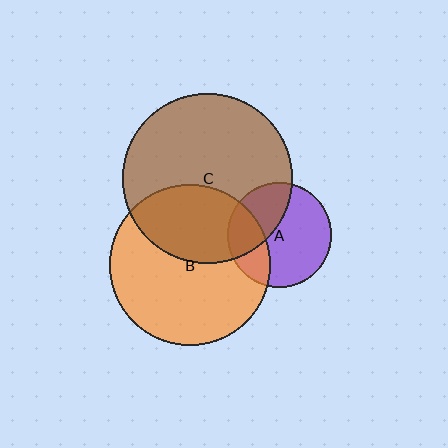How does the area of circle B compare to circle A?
Approximately 2.4 times.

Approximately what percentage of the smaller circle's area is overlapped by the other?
Approximately 35%.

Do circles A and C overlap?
Yes.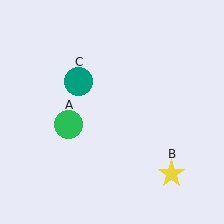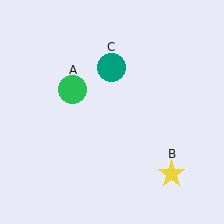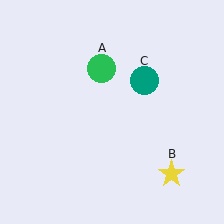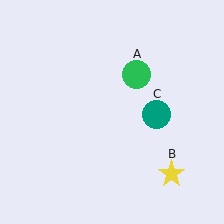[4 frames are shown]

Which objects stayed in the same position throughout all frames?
Yellow star (object B) remained stationary.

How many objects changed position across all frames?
2 objects changed position: green circle (object A), teal circle (object C).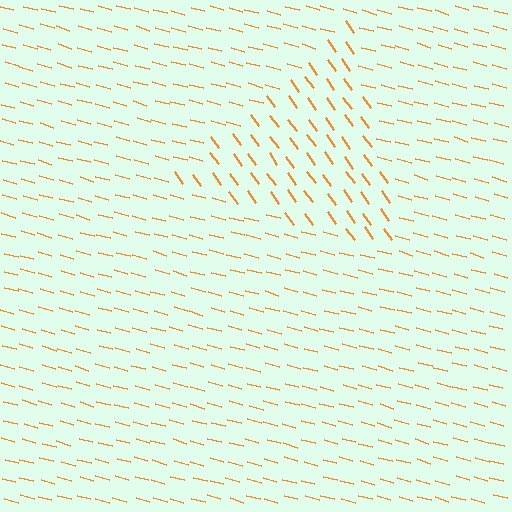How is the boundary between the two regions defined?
The boundary is defined purely by a change in line orientation (approximately 39 degrees difference). All lines are the same color and thickness.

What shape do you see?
I see a triangle.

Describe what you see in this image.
The image is filled with small orange line segments. A triangle region in the image has lines oriented differently from the surrounding lines, creating a visible texture boundary.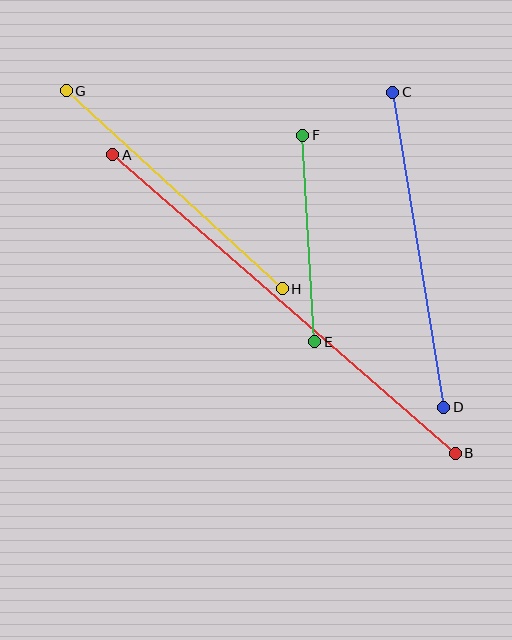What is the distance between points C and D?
The distance is approximately 319 pixels.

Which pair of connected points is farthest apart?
Points A and B are farthest apart.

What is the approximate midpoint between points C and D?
The midpoint is at approximately (418, 250) pixels.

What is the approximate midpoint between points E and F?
The midpoint is at approximately (309, 238) pixels.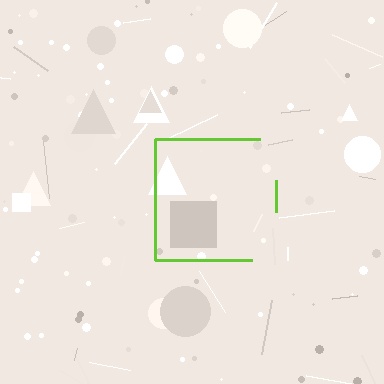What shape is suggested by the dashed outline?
The dashed outline suggests a square.